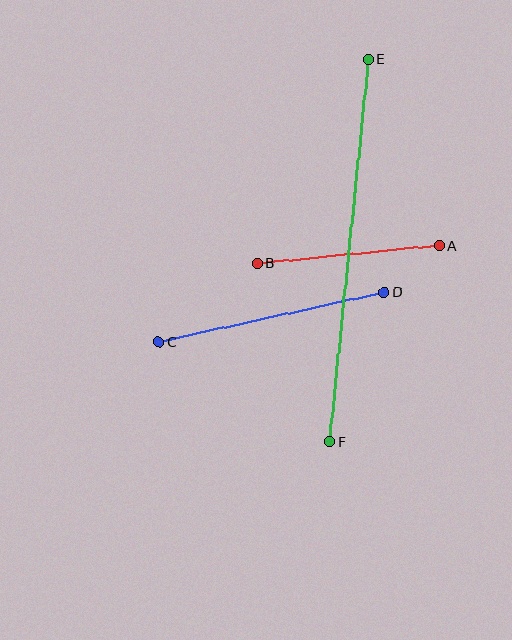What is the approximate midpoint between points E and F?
The midpoint is at approximately (349, 250) pixels.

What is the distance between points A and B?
The distance is approximately 183 pixels.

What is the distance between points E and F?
The distance is approximately 385 pixels.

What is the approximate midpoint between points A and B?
The midpoint is at approximately (348, 254) pixels.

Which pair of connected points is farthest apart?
Points E and F are farthest apart.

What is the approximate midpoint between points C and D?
The midpoint is at approximately (271, 317) pixels.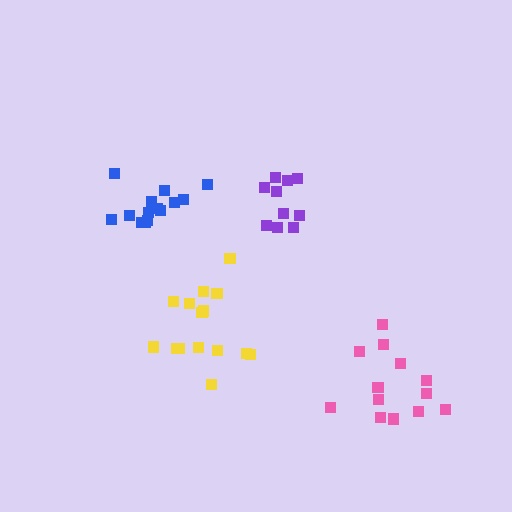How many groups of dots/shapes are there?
There are 4 groups.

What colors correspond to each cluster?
The clusters are colored: purple, blue, yellow, pink.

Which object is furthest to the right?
The pink cluster is rightmost.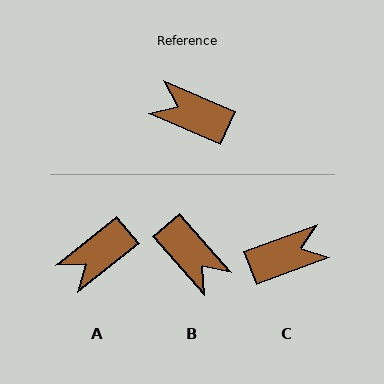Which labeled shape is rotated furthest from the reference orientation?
B, about 155 degrees away.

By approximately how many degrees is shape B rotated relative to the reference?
Approximately 155 degrees counter-clockwise.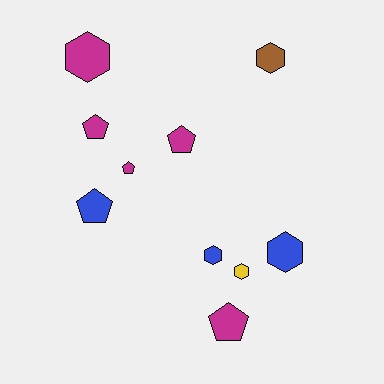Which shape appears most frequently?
Hexagon, with 5 objects.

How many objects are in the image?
There are 10 objects.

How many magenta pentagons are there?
There are 4 magenta pentagons.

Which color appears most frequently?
Magenta, with 5 objects.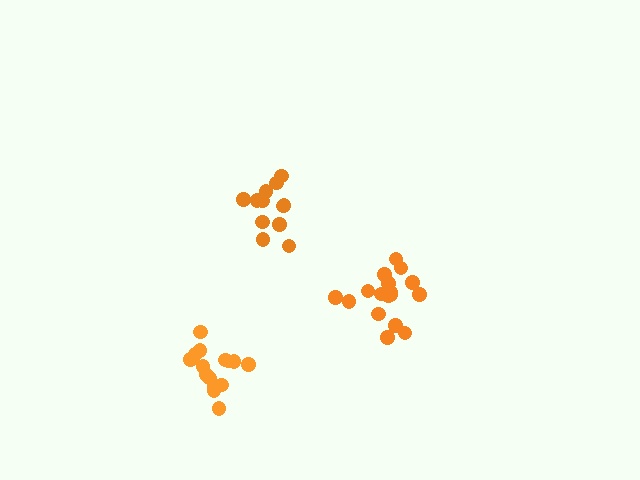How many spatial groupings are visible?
There are 3 spatial groupings.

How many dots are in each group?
Group 1: 17 dots, Group 2: 13 dots, Group 3: 15 dots (45 total).